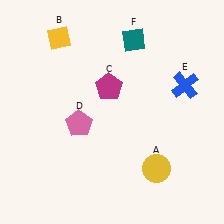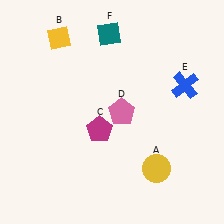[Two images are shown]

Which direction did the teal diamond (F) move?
The teal diamond (F) moved left.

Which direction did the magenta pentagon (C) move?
The magenta pentagon (C) moved down.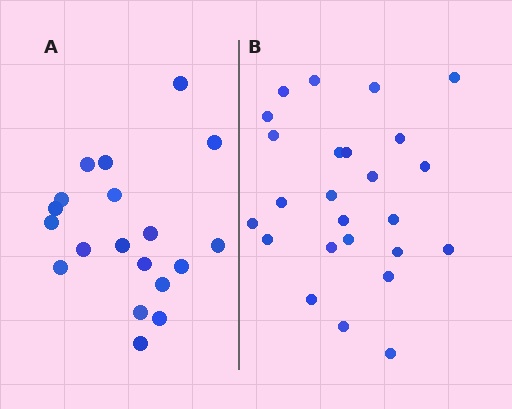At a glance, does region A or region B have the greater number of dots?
Region B (the right region) has more dots.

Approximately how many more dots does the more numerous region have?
Region B has about 6 more dots than region A.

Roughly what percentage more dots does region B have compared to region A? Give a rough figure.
About 30% more.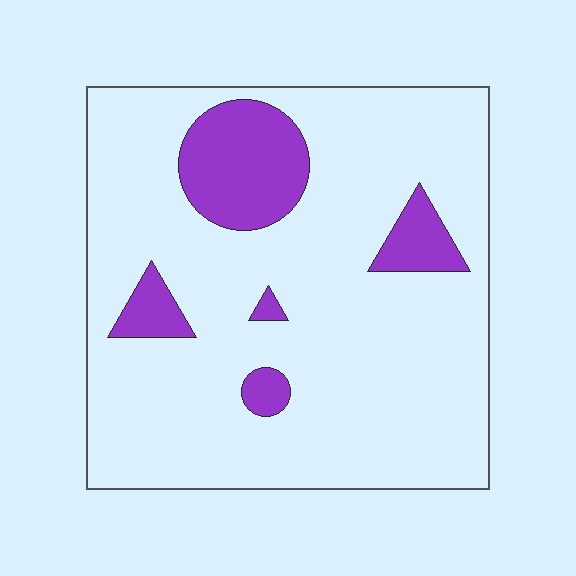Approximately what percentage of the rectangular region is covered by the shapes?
Approximately 15%.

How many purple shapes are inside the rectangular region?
5.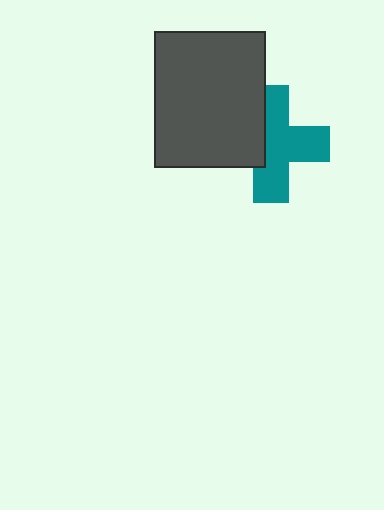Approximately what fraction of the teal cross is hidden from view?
Roughly 35% of the teal cross is hidden behind the dark gray rectangle.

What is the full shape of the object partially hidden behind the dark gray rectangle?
The partially hidden object is a teal cross.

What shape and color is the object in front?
The object in front is a dark gray rectangle.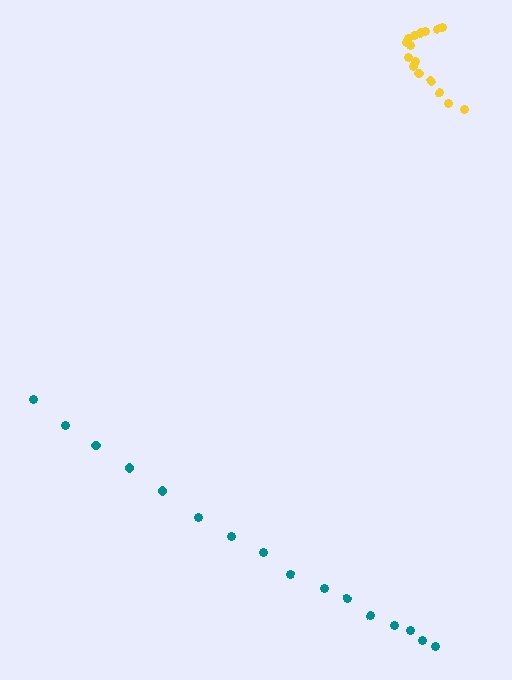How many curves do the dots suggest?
There are 2 distinct paths.